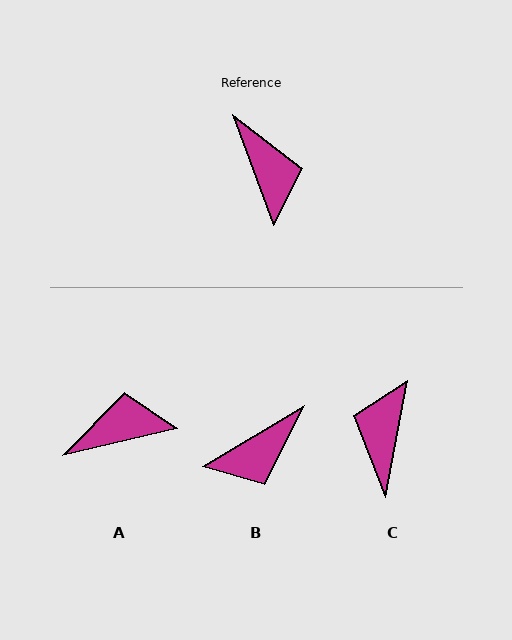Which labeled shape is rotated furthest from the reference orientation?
C, about 149 degrees away.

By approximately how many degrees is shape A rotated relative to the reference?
Approximately 83 degrees counter-clockwise.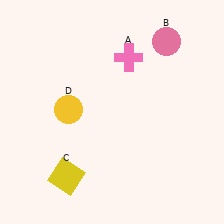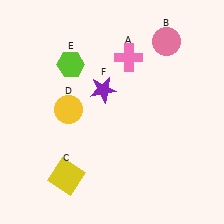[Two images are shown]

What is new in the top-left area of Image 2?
A purple star (F) was added in the top-left area of Image 2.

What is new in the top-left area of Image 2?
A lime hexagon (E) was added in the top-left area of Image 2.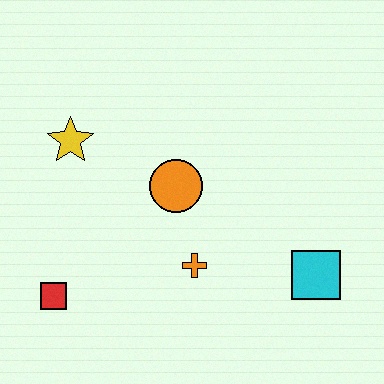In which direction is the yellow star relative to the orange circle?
The yellow star is to the left of the orange circle.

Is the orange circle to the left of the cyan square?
Yes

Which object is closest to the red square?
The orange cross is closest to the red square.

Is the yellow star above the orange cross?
Yes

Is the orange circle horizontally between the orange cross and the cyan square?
No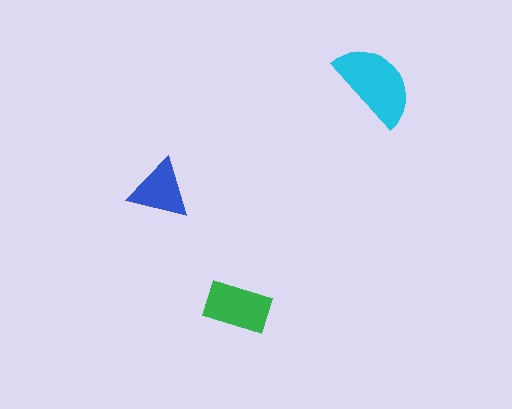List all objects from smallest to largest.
The blue triangle, the green rectangle, the cyan semicircle.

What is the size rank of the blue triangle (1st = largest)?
3rd.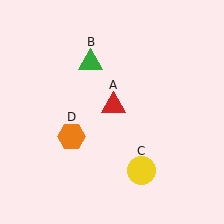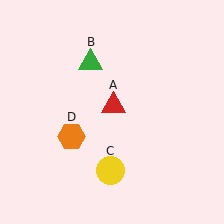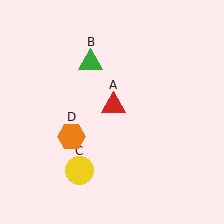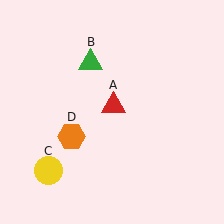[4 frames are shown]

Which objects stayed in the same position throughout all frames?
Red triangle (object A) and green triangle (object B) and orange hexagon (object D) remained stationary.